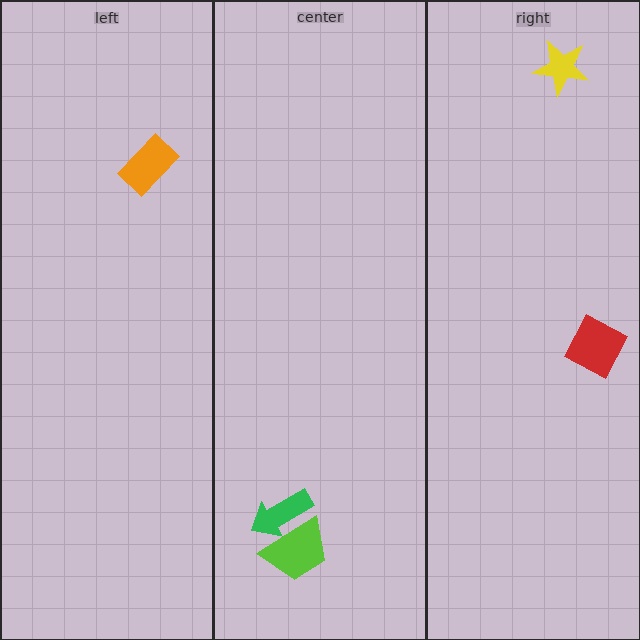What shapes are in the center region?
The green arrow, the lime trapezoid.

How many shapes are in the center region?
2.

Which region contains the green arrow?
The center region.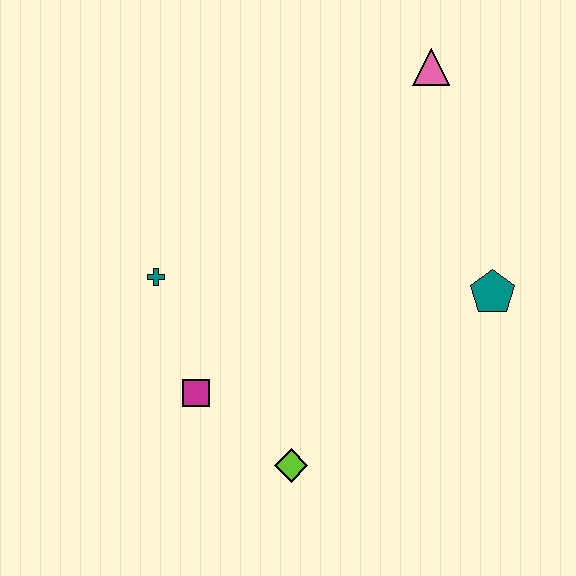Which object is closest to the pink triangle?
The teal pentagon is closest to the pink triangle.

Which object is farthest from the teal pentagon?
The teal cross is farthest from the teal pentagon.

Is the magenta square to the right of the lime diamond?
No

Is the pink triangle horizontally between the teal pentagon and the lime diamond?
Yes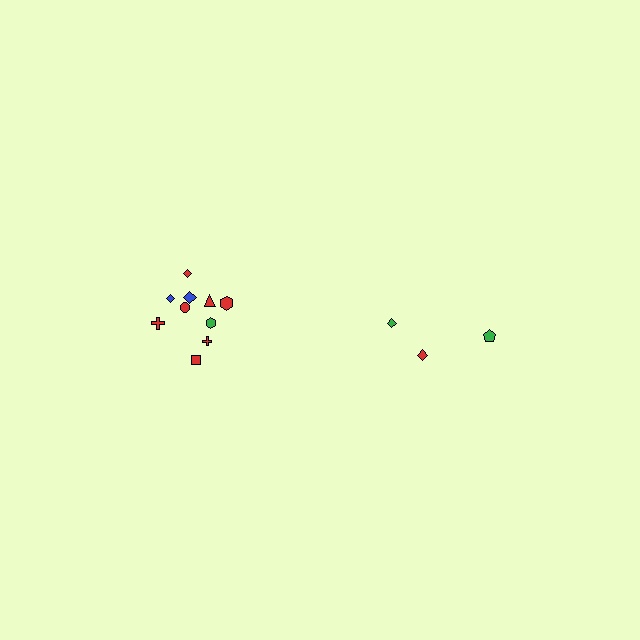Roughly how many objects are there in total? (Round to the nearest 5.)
Roughly 15 objects in total.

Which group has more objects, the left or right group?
The left group.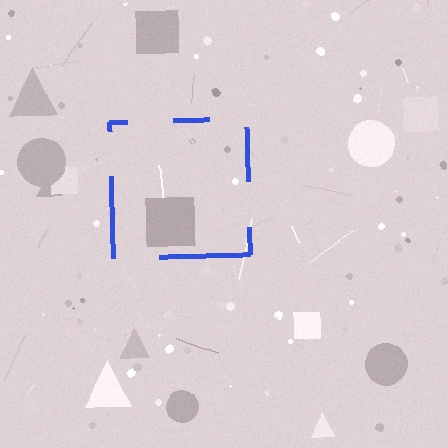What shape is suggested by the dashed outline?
The dashed outline suggests a square.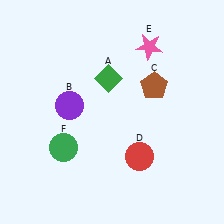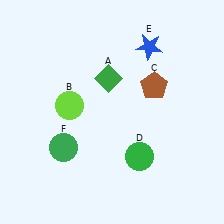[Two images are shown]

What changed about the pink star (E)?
In Image 1, E is pink. In Image 2, it changed to blue.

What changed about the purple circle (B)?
In Image 1, B is purple. In Image 2, it changed to lime.